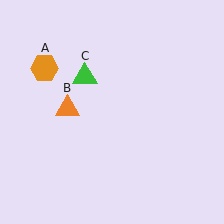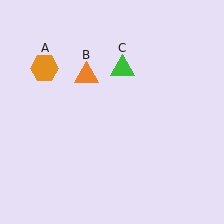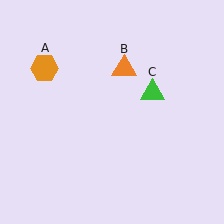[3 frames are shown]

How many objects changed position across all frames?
2 objects changed position: orange triangle (object B), green triangle (object C).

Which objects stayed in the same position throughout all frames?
Orange hexagon (object A) remained stationary.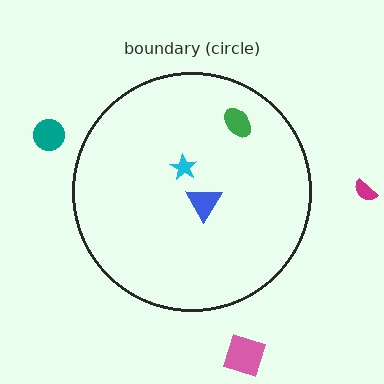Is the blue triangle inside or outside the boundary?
Inside.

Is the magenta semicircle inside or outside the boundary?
Outside.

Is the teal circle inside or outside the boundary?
Outside.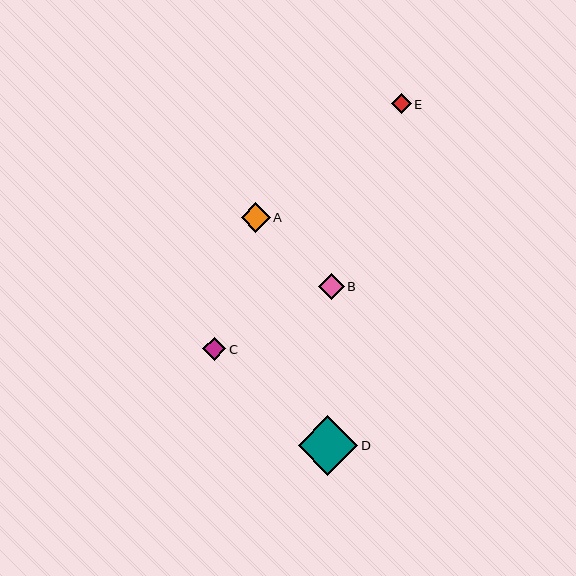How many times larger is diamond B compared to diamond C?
Diamond B is approximately 1.1 times the size of diamond C.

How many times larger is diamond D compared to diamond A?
Diamond D is approximately 2.0 times the size of diamond A.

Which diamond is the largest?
Diamond D is the largest with a size of approximately 60 pixels.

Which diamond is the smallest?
Diamond E is the smallest with a size of approximately 20 pixels.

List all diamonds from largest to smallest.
From largest to smallest: D, A, B, C, E.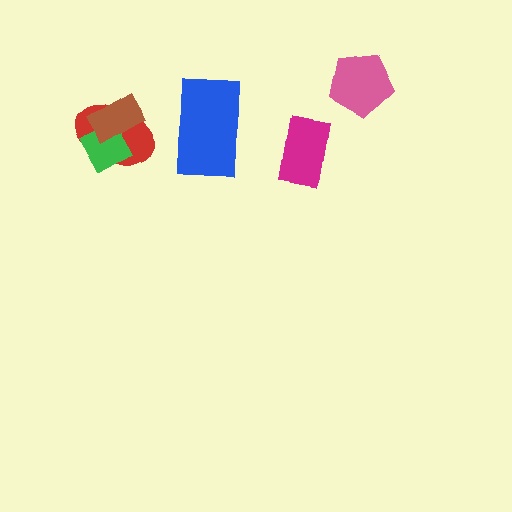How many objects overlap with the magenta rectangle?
0 objects overlap with the magenta rectangle.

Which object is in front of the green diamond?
The brown rectangle is in front of the green diamond.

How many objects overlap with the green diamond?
2 objects overlap with the green diamond.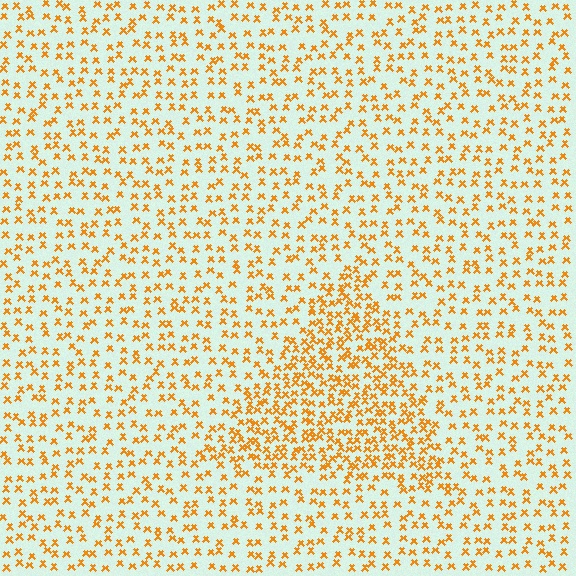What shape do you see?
I see a triangle.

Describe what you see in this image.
The image contains small orange elements arranged at two different densities. A triangle-shaped region is visible where the elements are more densely packed than the surrounding area.